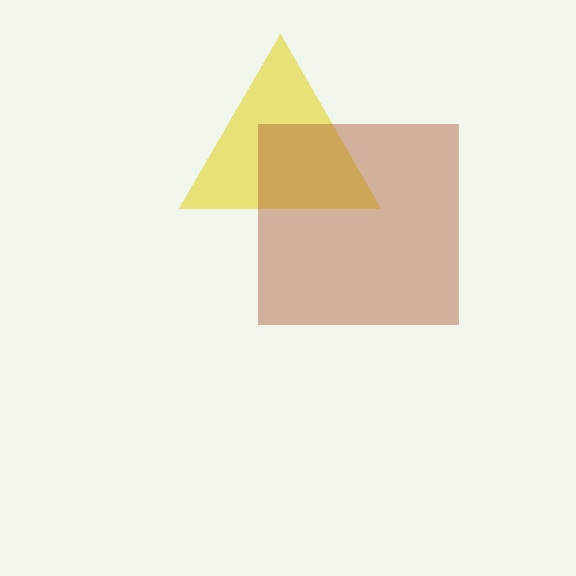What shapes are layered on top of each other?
The layered shapes are: a yellow triangle, a brown square.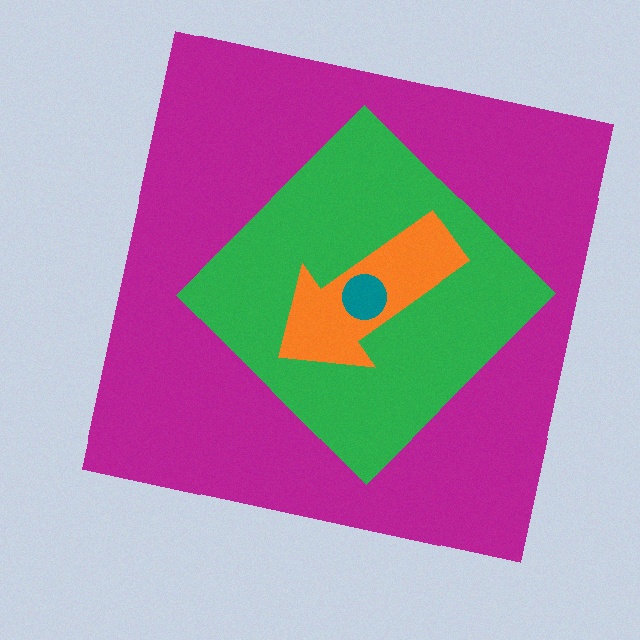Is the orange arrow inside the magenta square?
Yes.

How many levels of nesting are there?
4.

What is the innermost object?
The teal circle.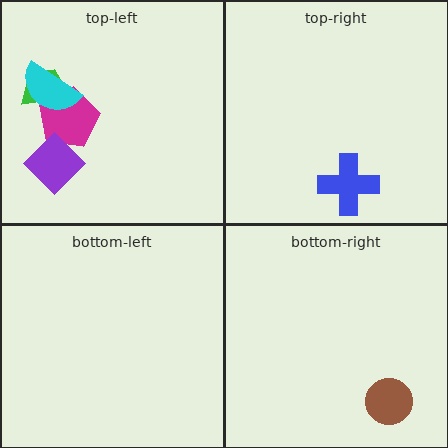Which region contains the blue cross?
The top-right region.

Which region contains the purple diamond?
The top-left region.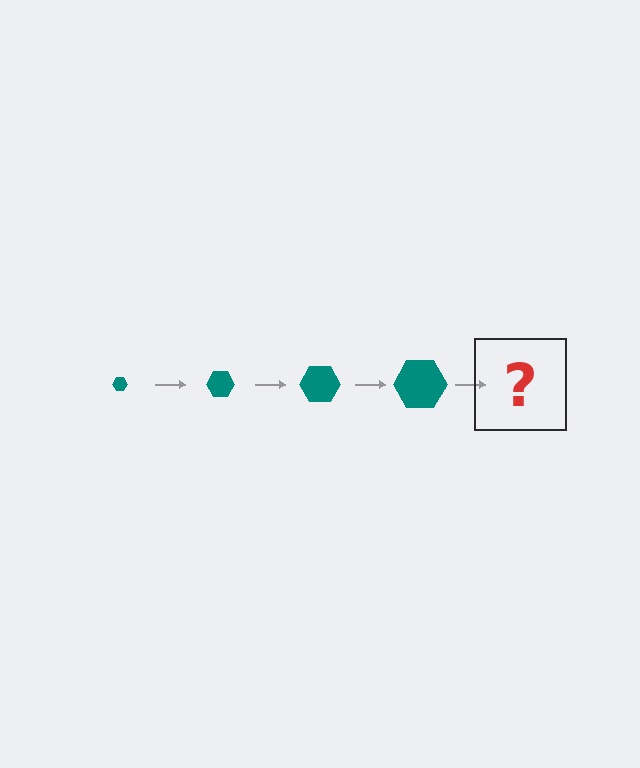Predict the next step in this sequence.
The next step is a teal hexagon, larger than the previous one.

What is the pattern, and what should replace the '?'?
The pattern is that the hexagon gets progressively larger each step. The '?' should be a teal hexagon, larger than the previous one.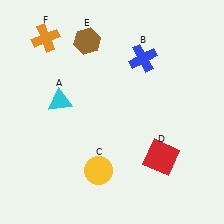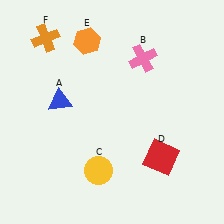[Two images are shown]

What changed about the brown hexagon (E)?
In Image 1, E is brown. In Image 2, it changed to orange.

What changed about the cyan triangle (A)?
In Image 1, A is cyan. In Image 2, it changed to blue.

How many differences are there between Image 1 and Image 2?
There are 3 differences between the two images.